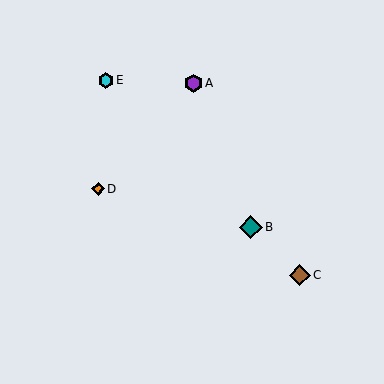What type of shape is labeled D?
Shape D is an orange diamond.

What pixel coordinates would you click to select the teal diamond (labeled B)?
Click at (251, 227) to select the teal diamond B.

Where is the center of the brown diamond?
The center of the brown diamond is at (300, 275).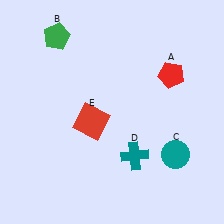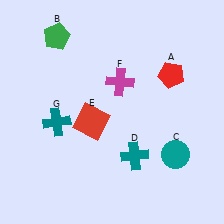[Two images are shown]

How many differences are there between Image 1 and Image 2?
There are 2 differences between the two images.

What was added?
A magenta cross (F), a teal cross (G) were added in Image 2.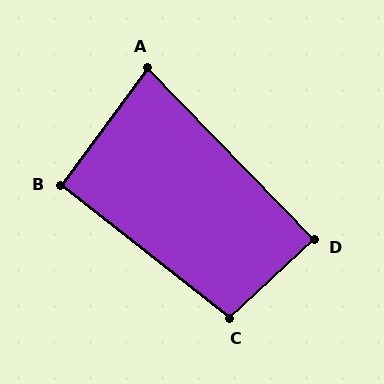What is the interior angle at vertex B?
Approximately 92 degrees (approximately right).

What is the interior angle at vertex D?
Approximately 88 degrees (approximately right).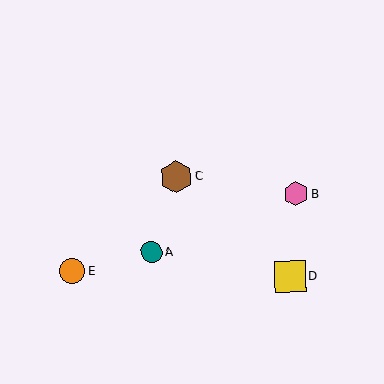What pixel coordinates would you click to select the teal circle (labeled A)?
Click at (152, 252) to select the teal circle A.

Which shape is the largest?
The brown hexagon (labeled C) is the largest.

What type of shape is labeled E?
Shape E is an orange circle.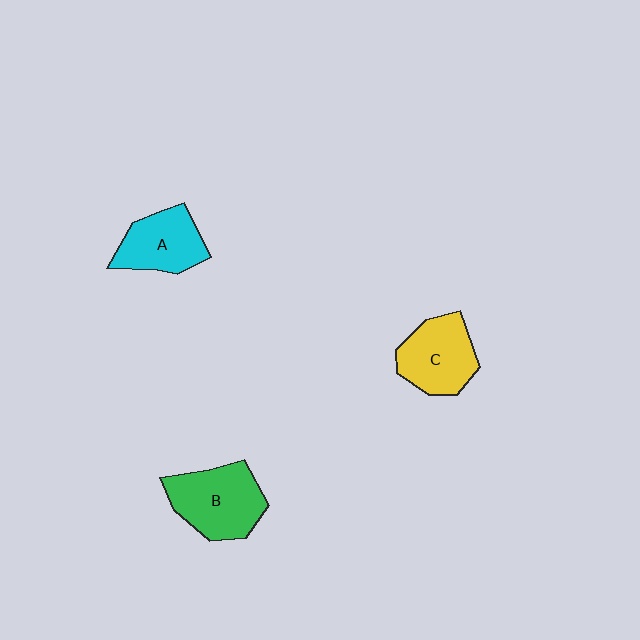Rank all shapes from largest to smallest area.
From largest to smallest: B (green), C (yellow), A (cyan).